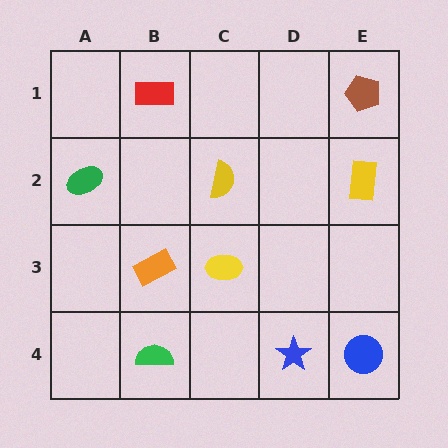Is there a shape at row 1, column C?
No, that cell is empty.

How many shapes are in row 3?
2 shapes.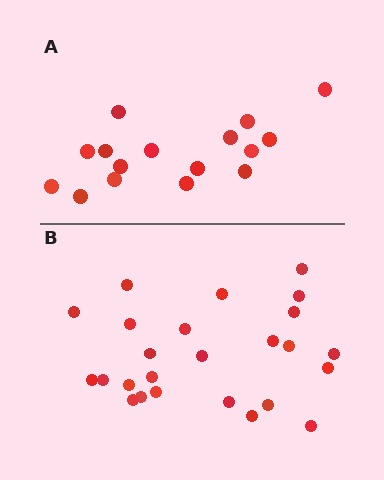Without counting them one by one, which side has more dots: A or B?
Region B (the bottom region) has more dots.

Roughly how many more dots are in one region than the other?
Region B has roughly 8 or so more dots than region A.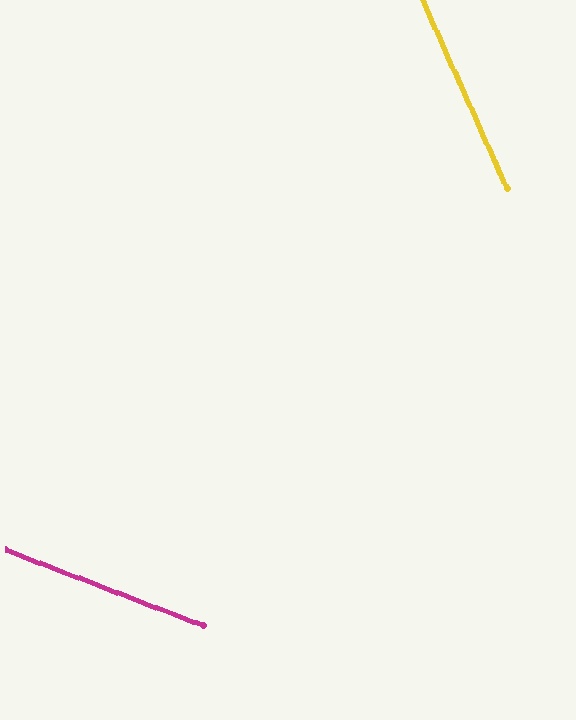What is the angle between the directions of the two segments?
Approximately 45 degrees.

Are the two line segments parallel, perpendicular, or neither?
Neither parallel nor perpendicular — they differ by about 45°.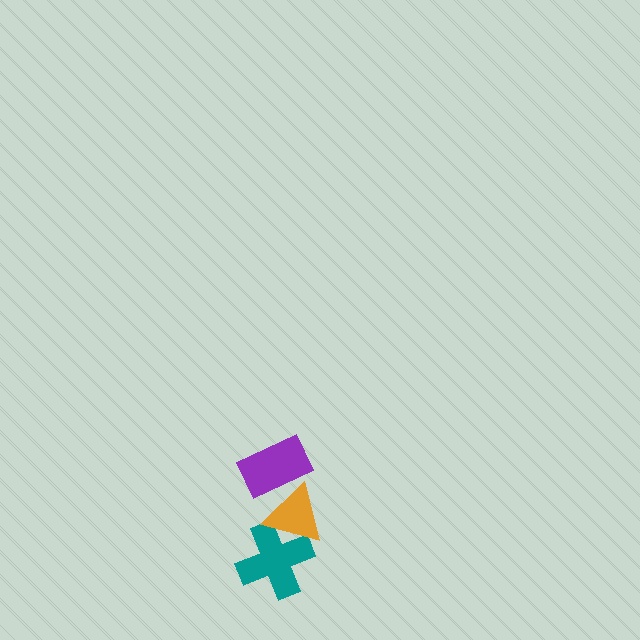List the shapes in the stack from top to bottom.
From top to bottom: the purple rectangle, the orange triangle, the teal cross.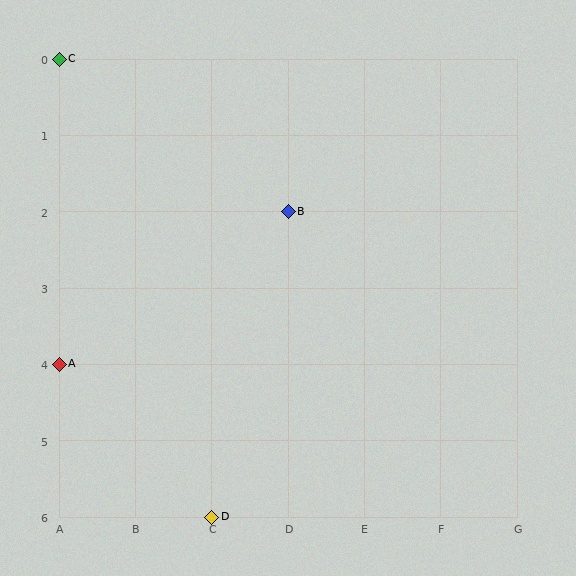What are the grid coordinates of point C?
Point C is at grid coordinates (A, 0).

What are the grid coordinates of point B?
Point B is at grid coordinates (D, 2).